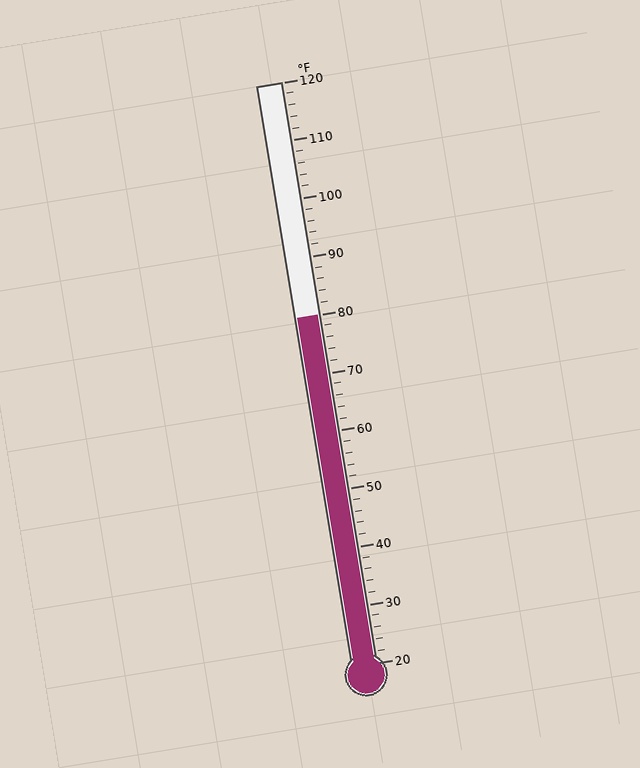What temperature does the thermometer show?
The thermometer shows approximately 80°F.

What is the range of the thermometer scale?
The thermometer scale ranges from 20°F to 120°F.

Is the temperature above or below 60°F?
The temperature is above 60°F.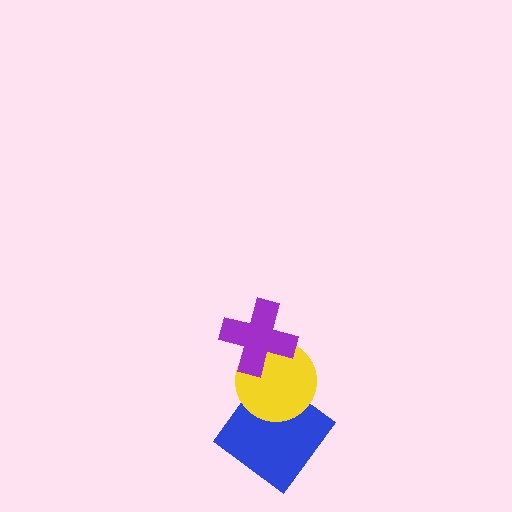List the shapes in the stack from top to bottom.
From top to bottom: the purple cross, the yellow circle, the blue diamond.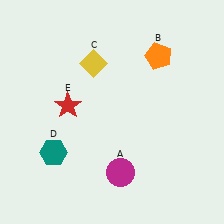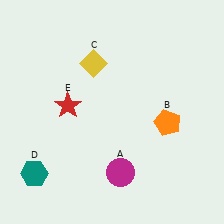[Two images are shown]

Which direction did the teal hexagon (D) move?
The teal hexagon (D) moved down.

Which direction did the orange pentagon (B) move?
The orange pentagon (B) moved down.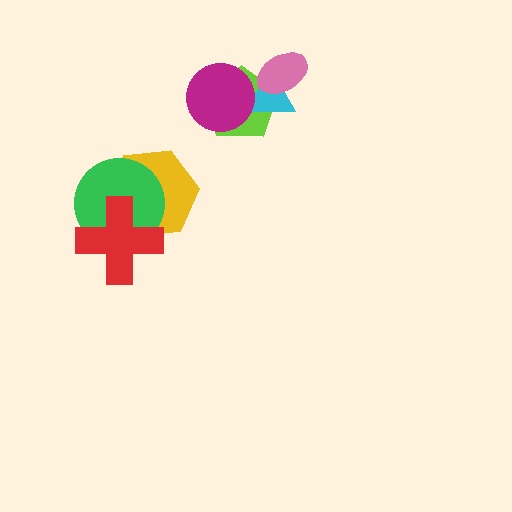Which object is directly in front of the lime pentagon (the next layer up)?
The cyan triangle is directly in front of the lime pentagon.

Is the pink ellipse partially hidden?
No, no other shape covers it.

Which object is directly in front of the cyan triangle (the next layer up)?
The magenta circle is directly in front of the cyan triangle.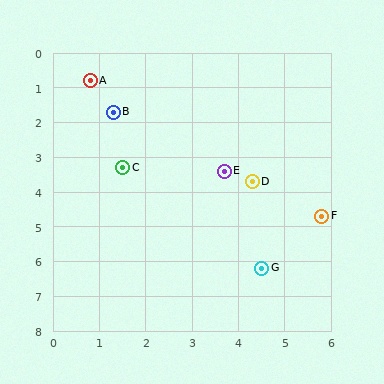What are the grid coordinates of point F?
Point F is at approximately (5.8, 4.7).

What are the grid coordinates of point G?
Point G is at approximately (4.5, 6.2).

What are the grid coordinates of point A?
Point A is at approximately (0.8, 0.8).